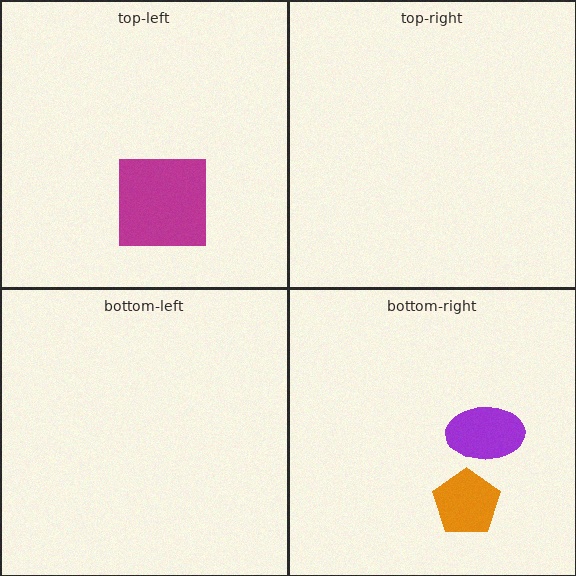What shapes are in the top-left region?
The magenta square.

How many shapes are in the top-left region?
1.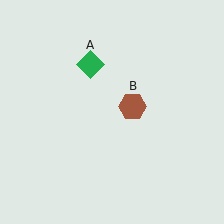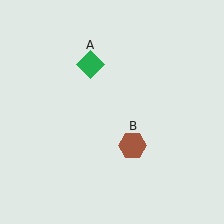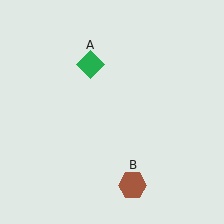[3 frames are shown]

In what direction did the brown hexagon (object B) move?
The brown hexagon (object B) moved down.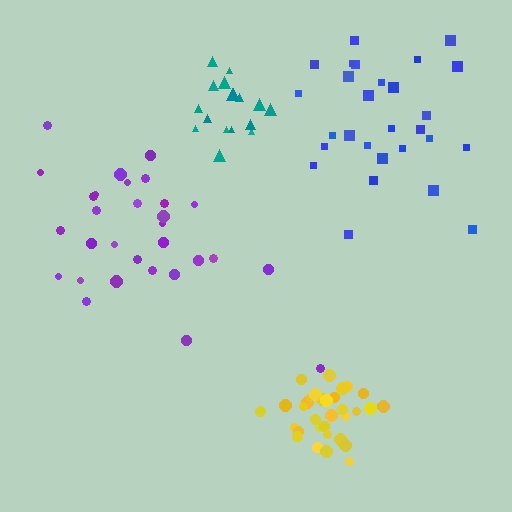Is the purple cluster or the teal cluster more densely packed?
Teal.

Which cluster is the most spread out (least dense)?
Purple.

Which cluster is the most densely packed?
Yellow.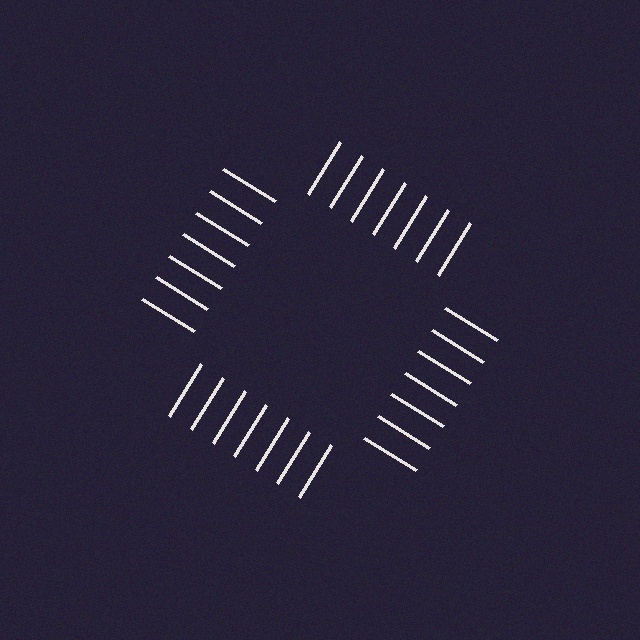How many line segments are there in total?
28 — 7 along each of the 4 edges.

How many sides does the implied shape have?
4 sides — the line-ends trace a square.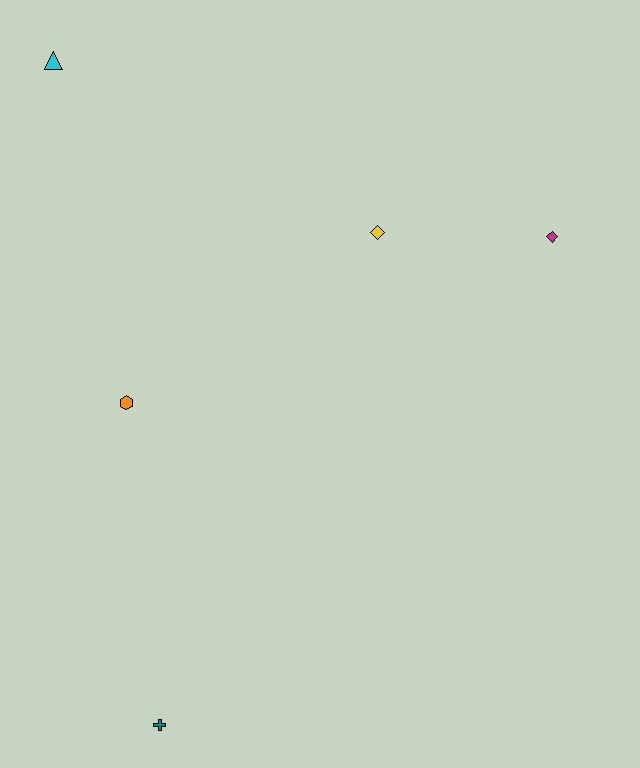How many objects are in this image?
There are 5 objects.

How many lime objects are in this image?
There are no lime objects.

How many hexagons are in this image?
There is 1 hexagon.